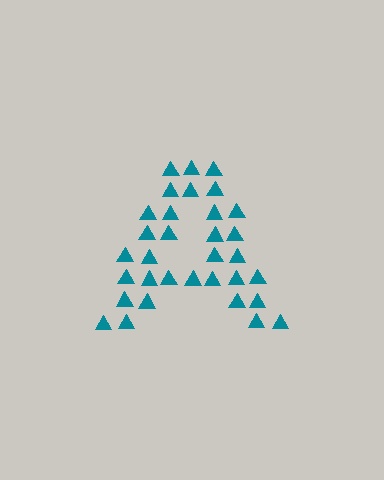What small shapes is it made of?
It is made of small triangles.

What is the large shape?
The large shape is the letter A.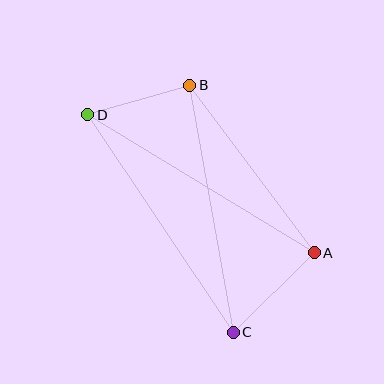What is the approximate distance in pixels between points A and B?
The distance between A and B is approximately 209 pixels.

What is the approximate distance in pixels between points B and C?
The distance between B and C is approximately 251 pixels.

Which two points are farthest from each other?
Points A and D are farthest from each other.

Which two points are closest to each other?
Points B and D are closest to each other.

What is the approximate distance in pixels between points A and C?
The distance between A and C is approximately 114 pixels.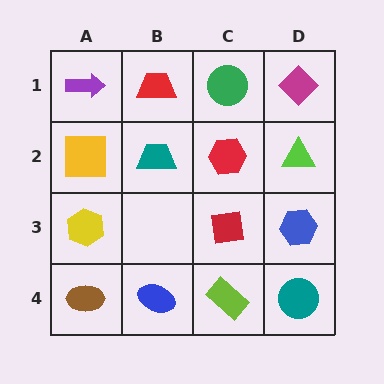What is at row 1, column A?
A purple arrow.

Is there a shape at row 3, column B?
No, that cell is empty.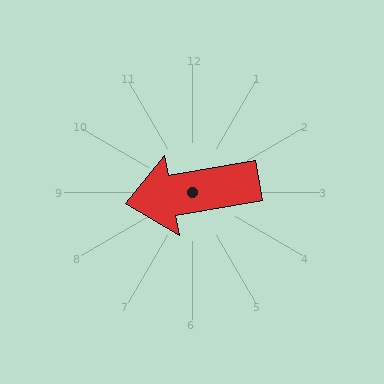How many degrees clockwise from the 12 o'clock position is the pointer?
Approximately 260 degrees.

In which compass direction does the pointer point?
West.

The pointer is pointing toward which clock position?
Roughly 9 o'clock.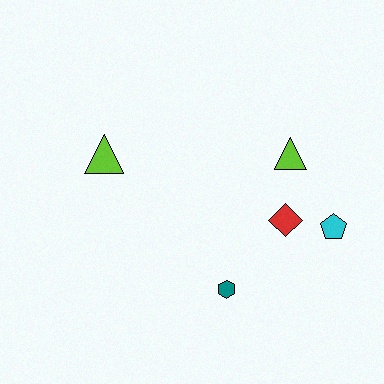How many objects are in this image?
There are 5 objects.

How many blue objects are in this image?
There are no blue objects.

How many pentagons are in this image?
There is 1 pentagon.